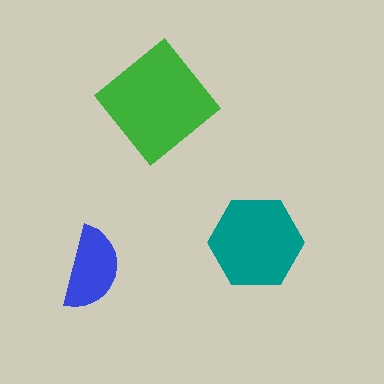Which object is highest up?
The green diamond is topmost.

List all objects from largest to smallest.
The green diamond, the teal hexagon, the blue semicircle.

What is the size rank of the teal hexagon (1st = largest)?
2nd.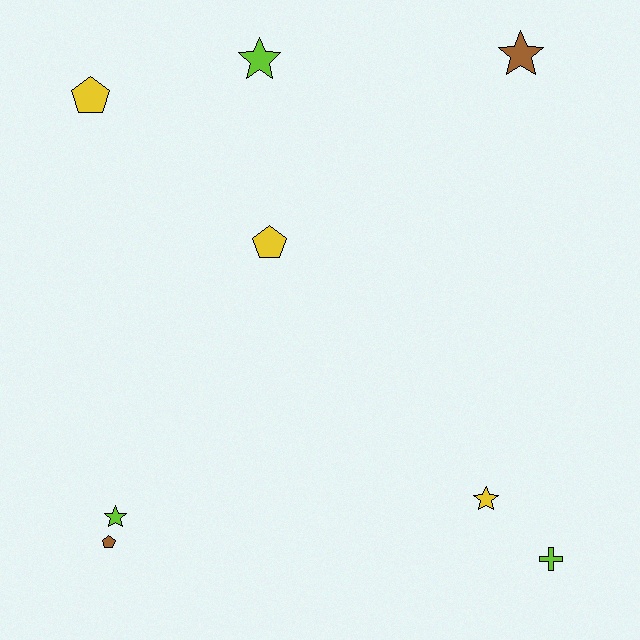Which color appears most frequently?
Yellow, with 3 objects.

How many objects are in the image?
There are 8 objects.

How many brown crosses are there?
There are no brown crosses.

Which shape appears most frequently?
Star, with 4 objects.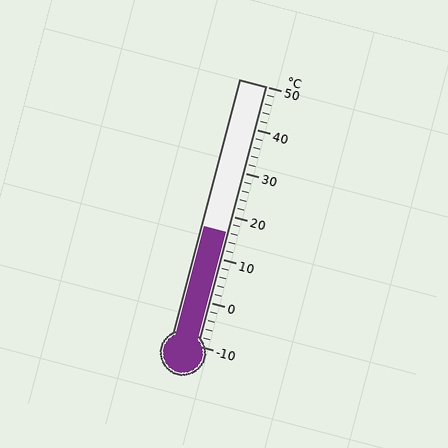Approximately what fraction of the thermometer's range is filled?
The thermometer is filled to approximately 45% of its range.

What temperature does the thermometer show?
The thermometer shows approximately 16°C.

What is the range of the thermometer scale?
The thermometer scale ranges from -10°C to 50°C.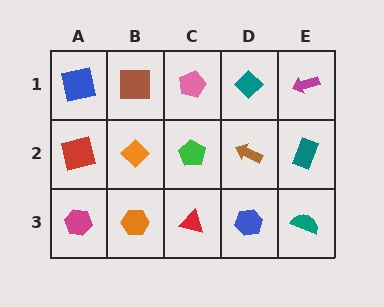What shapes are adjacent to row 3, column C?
A green pentagon (row 2, column C), an orange hexagon (row 3, column B), a blue hexagon (row 3, column D).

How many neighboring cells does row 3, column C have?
3.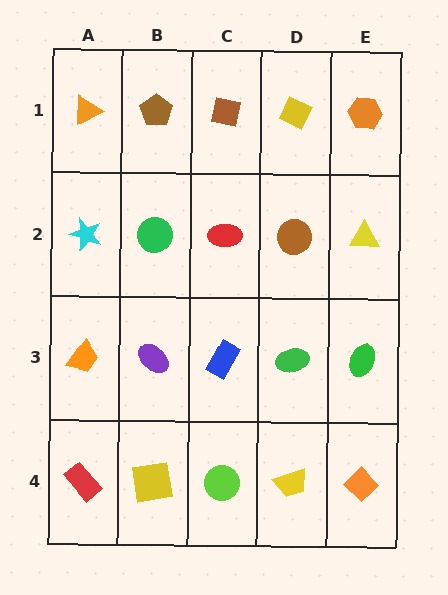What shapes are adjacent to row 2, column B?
A brown pentagon (row 1, column B), a purple ellipse (row 3, column B), a cyan star (row 2, column A), a red ellipse (row 2, column C).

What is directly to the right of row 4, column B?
A lime circle.